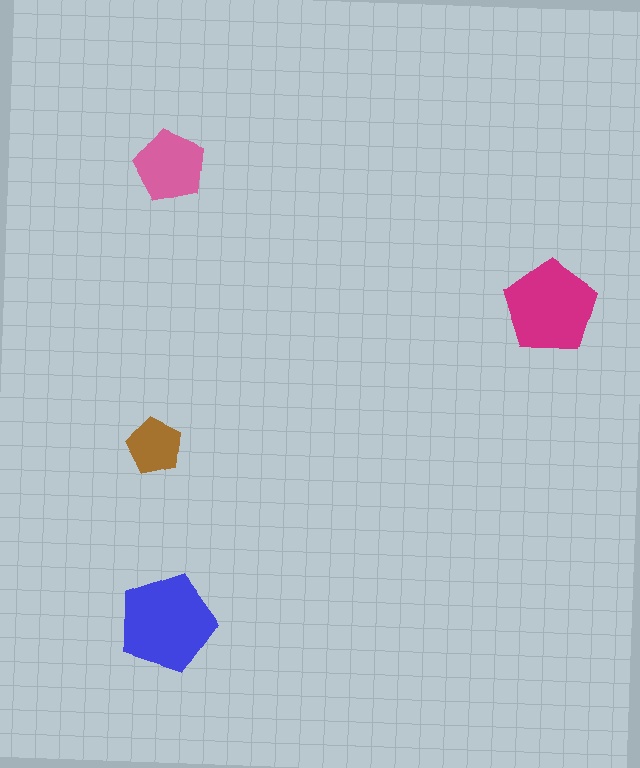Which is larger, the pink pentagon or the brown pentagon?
The pink one.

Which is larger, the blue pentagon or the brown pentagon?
The blue one.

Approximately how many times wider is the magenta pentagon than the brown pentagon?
About 1.5 times wider.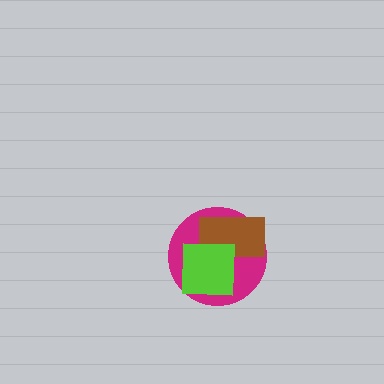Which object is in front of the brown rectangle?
The lime square is in front of the brown rectangle.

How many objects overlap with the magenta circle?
2 objects overlap with the magenta circle.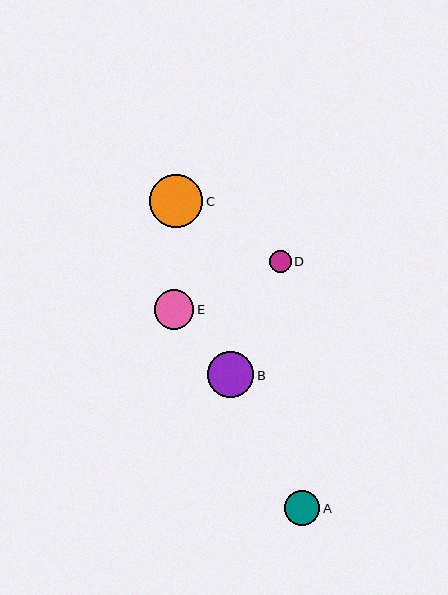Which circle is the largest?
Circle C is the largest with a size of approximately 53 pixels.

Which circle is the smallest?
Circle D is the smallest with a size of approximately 22 pixels.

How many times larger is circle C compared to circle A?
Circle C is approximately 1.5 times the size of circle A.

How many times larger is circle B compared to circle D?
Circle B is approximately 2.1 times the size of circle D.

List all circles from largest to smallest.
From largest to smallest: C, B, E, A, D.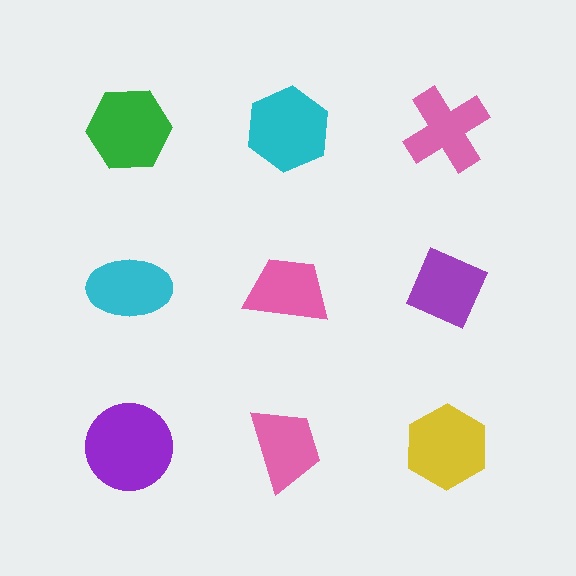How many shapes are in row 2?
3 shapes.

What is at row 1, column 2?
A cyan hexagon.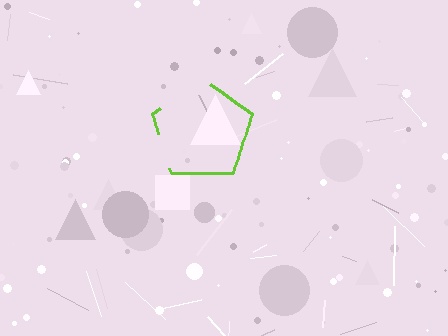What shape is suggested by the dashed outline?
The dashed outline suggests a pentagon.